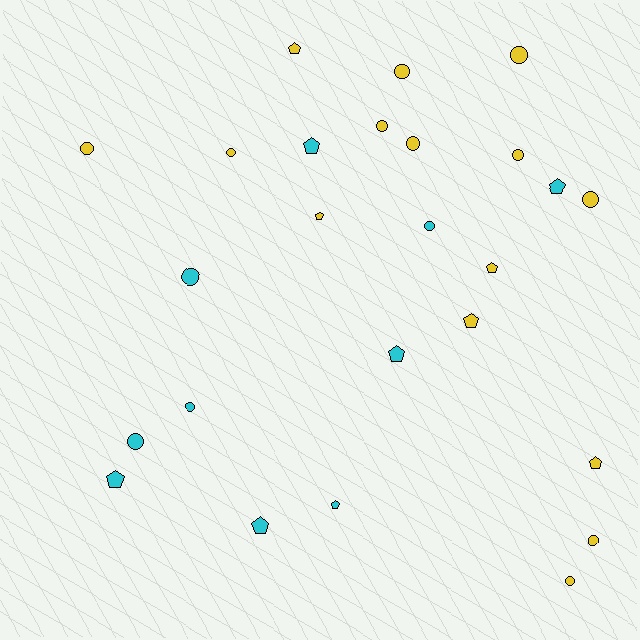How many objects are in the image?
There are 25 objects.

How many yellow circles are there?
There are 10 yellow circles.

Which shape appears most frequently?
Circle, with 14 objects.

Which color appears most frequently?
Yellow, with 15 objects.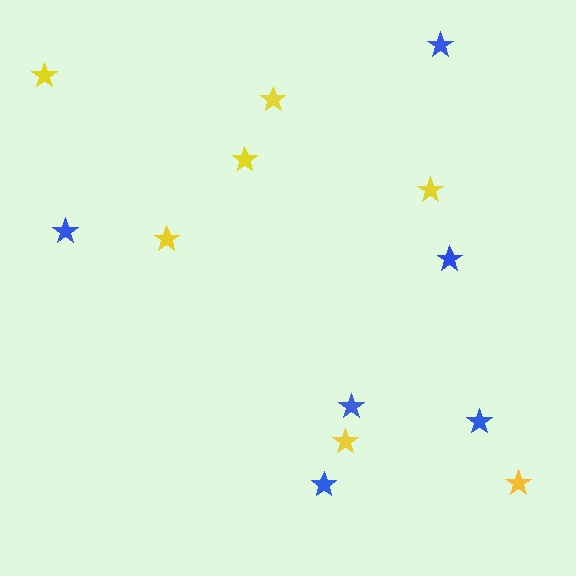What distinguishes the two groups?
There are 2 groups: one group of blue stars (6) and one group of yellow stars (7).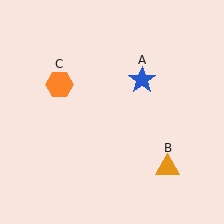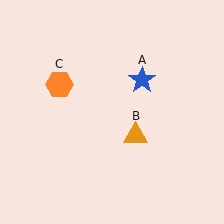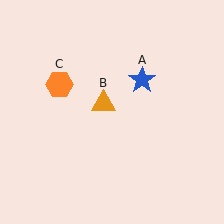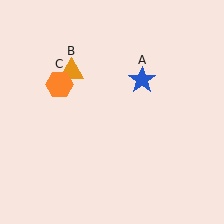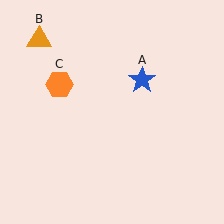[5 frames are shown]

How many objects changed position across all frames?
1 object changed position: orange triangle (object B).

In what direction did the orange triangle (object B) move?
The orange triangle (object B) moved up and to the left.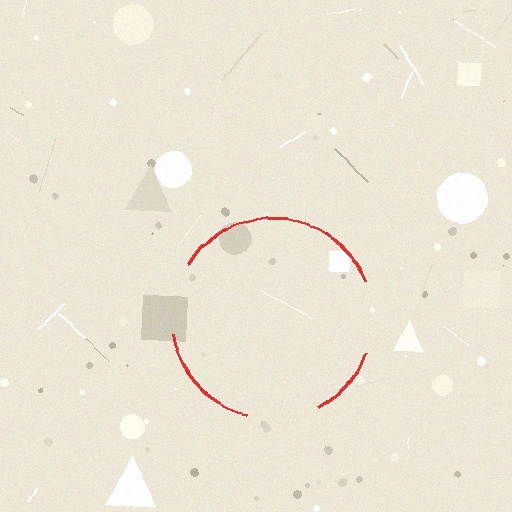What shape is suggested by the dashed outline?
The dashed outline suggests a circle.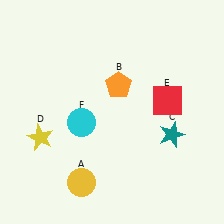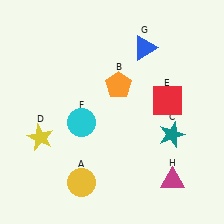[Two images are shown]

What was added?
A blue triangle (G), a magenta triangle (H) were added in Image 2.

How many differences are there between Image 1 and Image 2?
There are 2 differences between the two images.